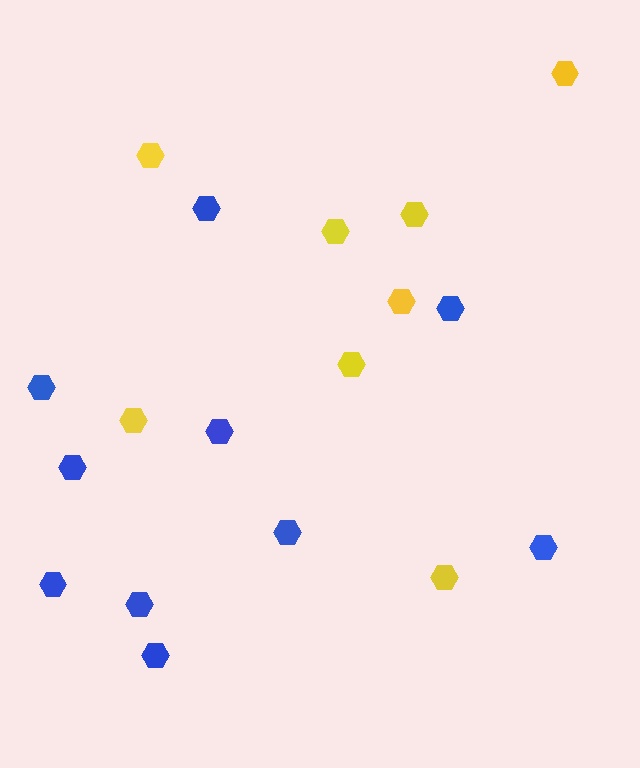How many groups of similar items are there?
There are 2 groups: one group of yellow hexagons (8) and one group of blue hexagons (10).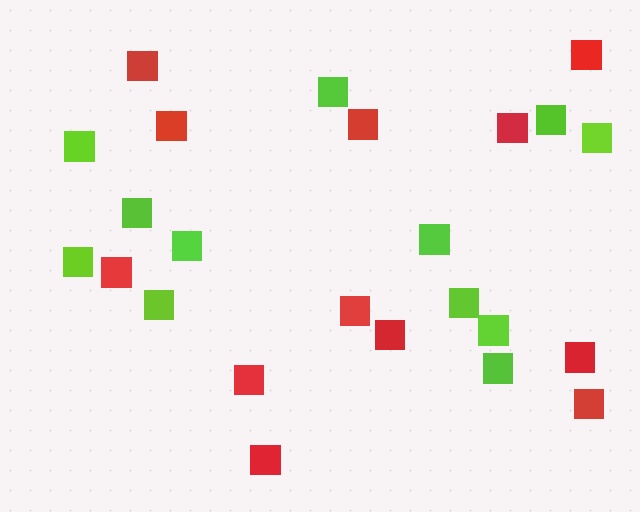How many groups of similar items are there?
There are 2 groups: one group of red squares (12) and one group of lime squares (12).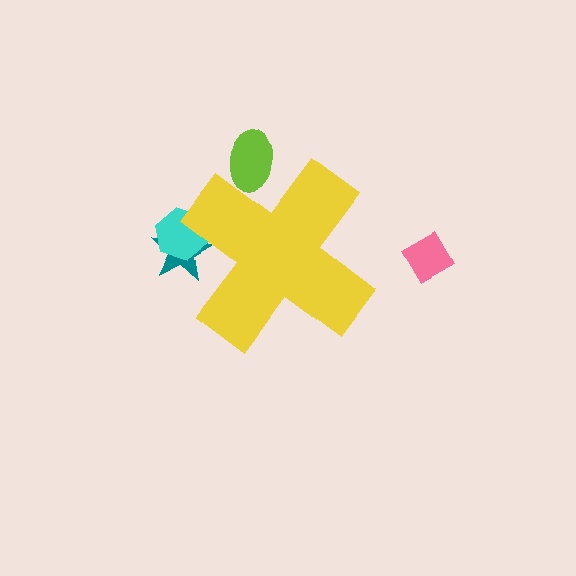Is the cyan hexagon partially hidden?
Yes, the cyan hexagon is partially hidden behind the yellow cross.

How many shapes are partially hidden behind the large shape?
3 shapes are partially hidden.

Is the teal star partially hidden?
Yes, the teal star is partially hidden behind the yellow cross.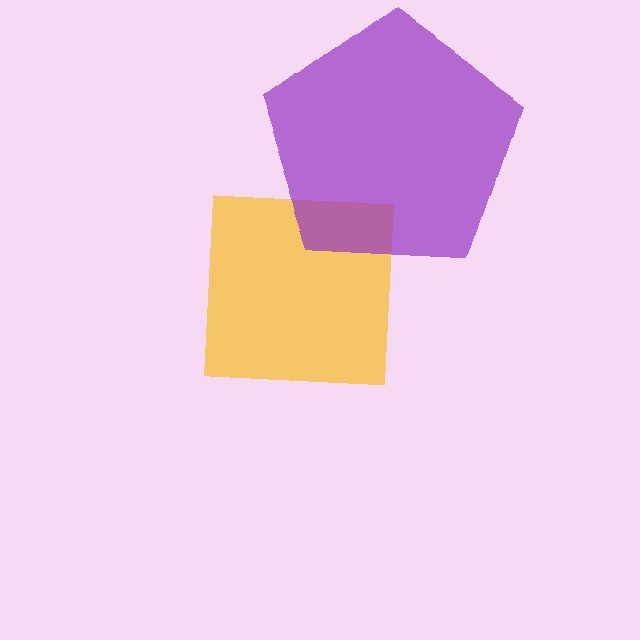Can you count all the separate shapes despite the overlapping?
Yes, there are 2 separate shapes.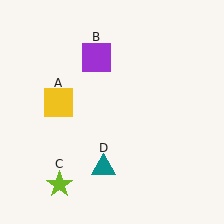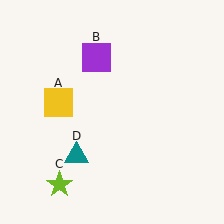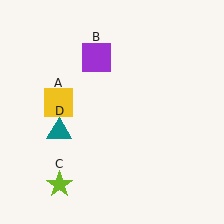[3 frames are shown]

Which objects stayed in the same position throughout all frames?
Yellow square (object A) and purple square (object B) and lime star (object C) remained stationary.